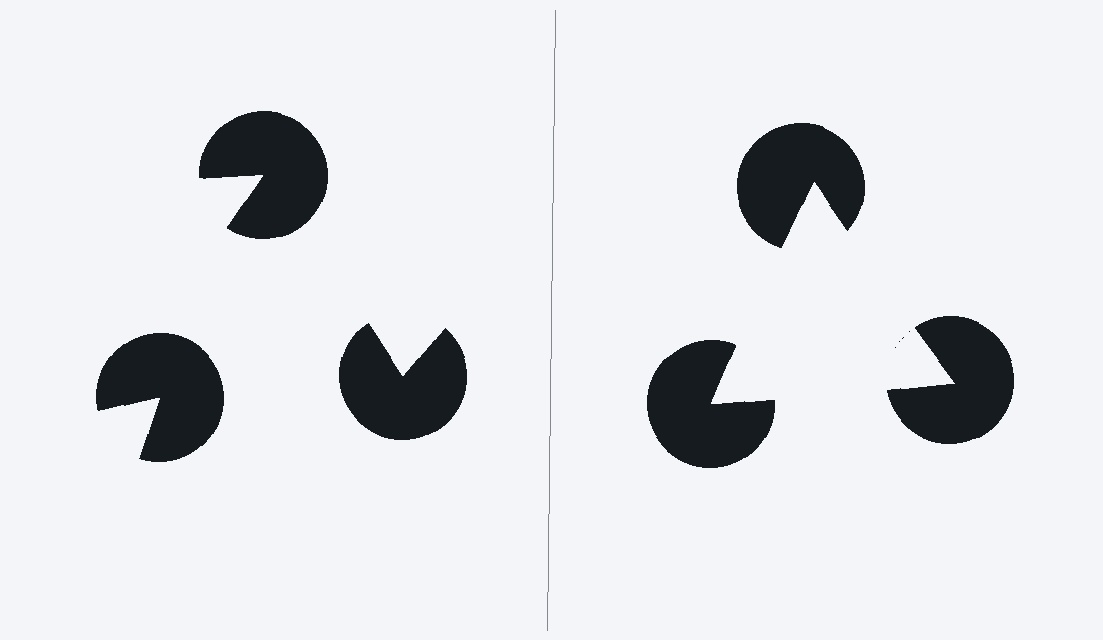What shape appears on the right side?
An illusory triangle.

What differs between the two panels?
The pac-man discs are positioned identically on both sides; only the wedge orientations differ. On the right they align to a triangle; on the left they are misaligned.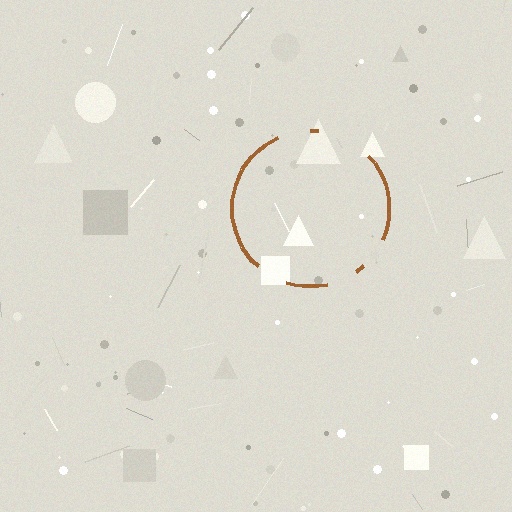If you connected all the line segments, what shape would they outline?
They would outline a circle.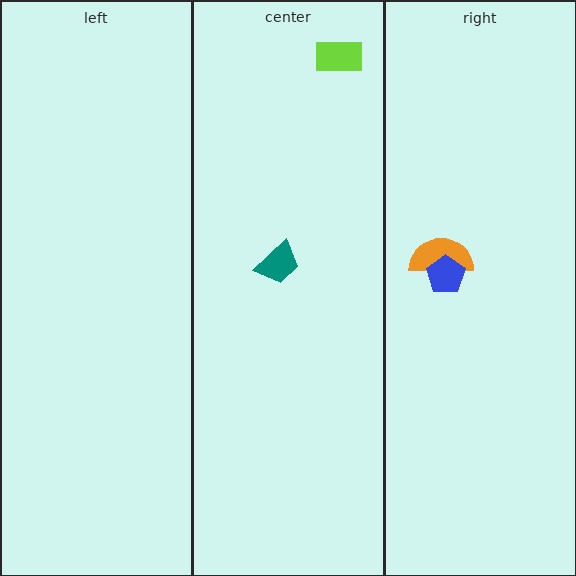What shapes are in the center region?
The teal trapezoid, the lime rectangle.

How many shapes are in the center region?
2.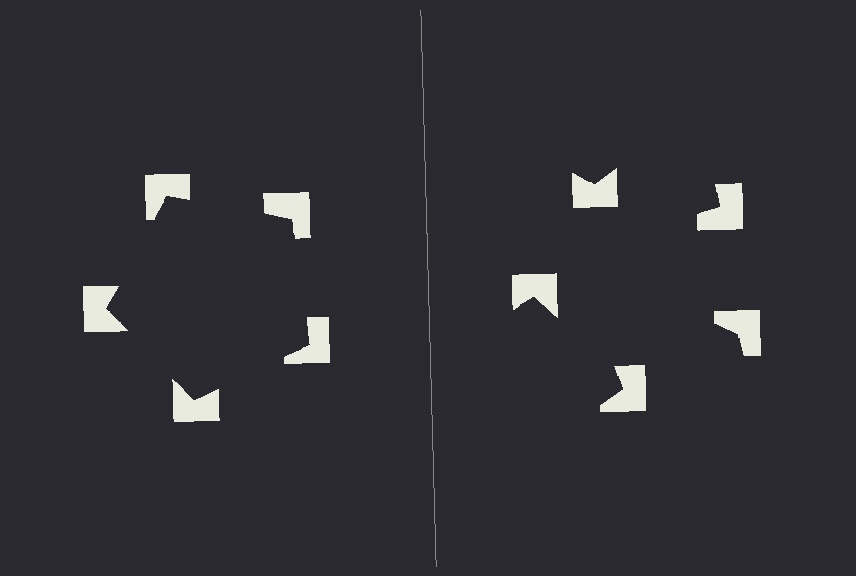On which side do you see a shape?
An illusory pentagon appears on the left side. On the right side the wedge cuts are rotated, so no coherent shape forms.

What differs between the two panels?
The notched squares are positioned identically on both sides; only the wedge orientations differ. On the left they align to a pentagon; on the right they are misaligned.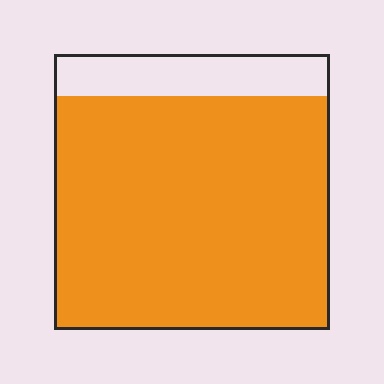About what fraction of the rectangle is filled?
About five sixths (5/6).